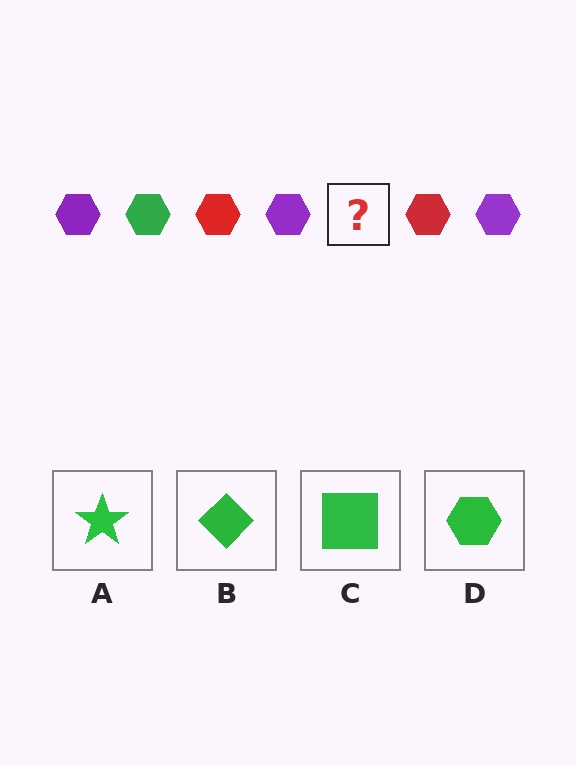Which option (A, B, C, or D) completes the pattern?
D.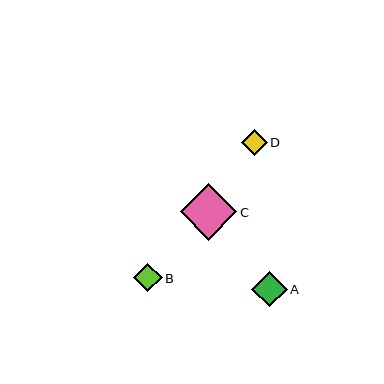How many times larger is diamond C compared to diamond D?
Diamond C is approximately 2.2 times the size of diamond D.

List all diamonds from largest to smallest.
From largest to smallest: C, A, B, D.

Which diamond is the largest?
Diamond C is the largest with a size of approximately 57 pixels.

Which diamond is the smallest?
Diamond D is the smallest with a size of approximately 26 pixels.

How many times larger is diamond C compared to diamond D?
Diamond C is approximately 2.2 times the size of diamond D.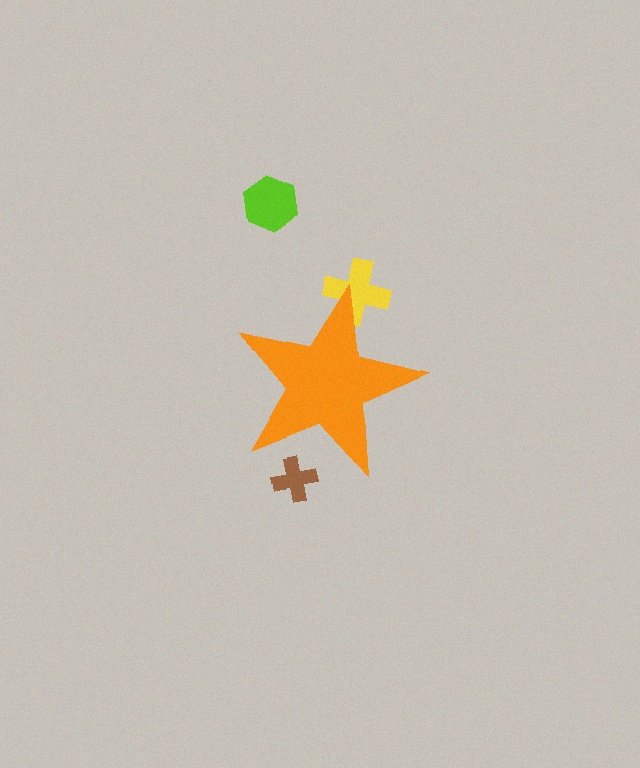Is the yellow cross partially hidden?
Yes, the yellow cross is partially hidden behind the orange star.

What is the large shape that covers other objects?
An orange star.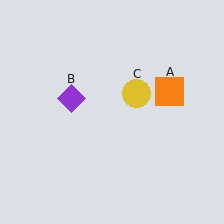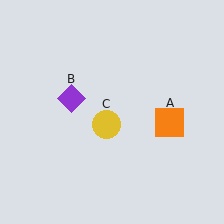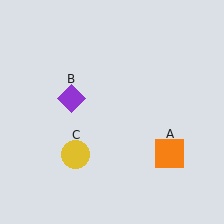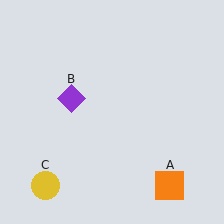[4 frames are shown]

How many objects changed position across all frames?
2 objects changed position: orange square (object A), yellow circle (object C).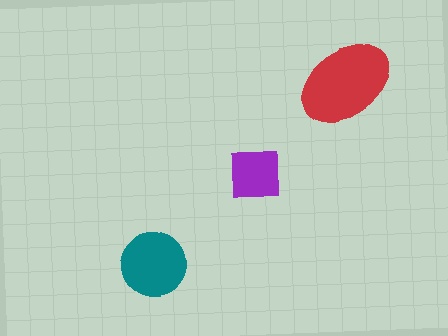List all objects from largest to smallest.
The red ellipse, the teal circle, the purple square.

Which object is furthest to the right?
The red ellipse is rightmost.